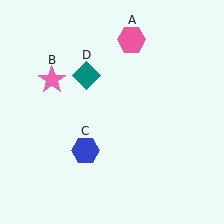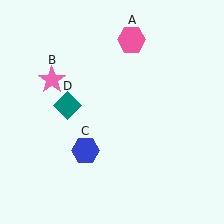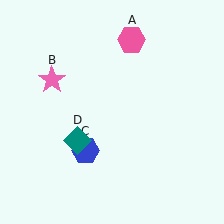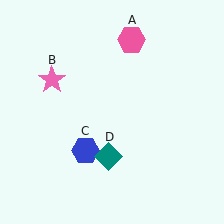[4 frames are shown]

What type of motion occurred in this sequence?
The teal diamond (object D) rotated counterclockwise around the center of the scene.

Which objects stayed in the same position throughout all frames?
Pink hexagon (object A) and pink star (object B) and blue hexagon (object C) remained stationary.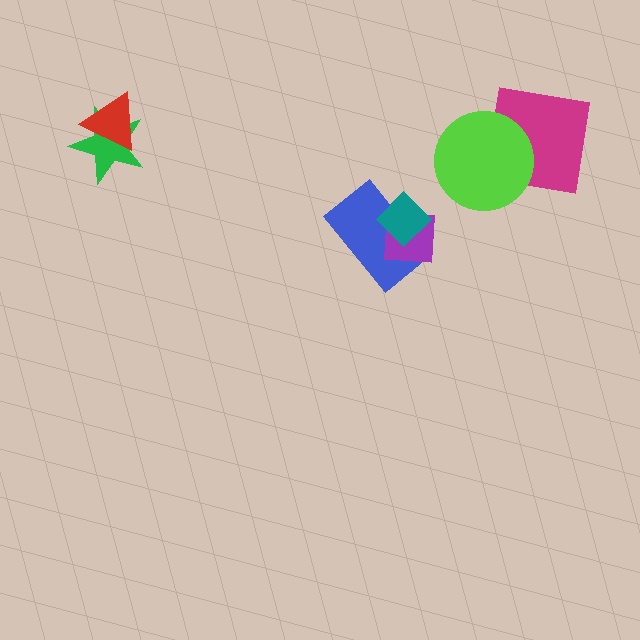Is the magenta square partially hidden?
Yes, it is partially covered by another shape.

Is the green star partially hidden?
Yes, it is partially covered by another shape.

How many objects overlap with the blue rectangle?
2 objects overlap with the blue rectangle.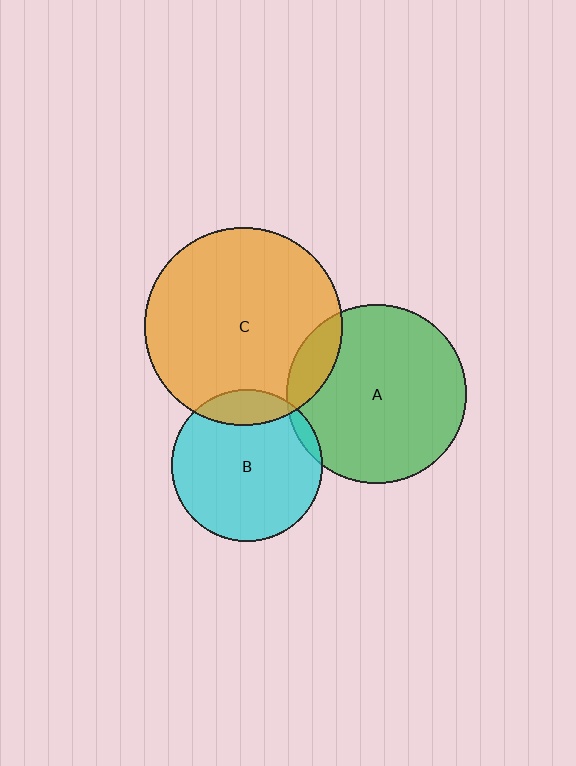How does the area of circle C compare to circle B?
Approximately 1.7 times.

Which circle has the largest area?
Circle C (orange).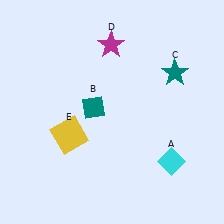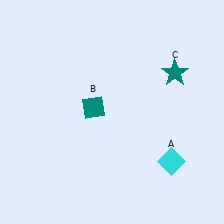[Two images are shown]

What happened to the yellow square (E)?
The yellow square (E) was removed in Image 2. It was in the bottom-left area of Image 1.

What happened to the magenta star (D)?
The magenta star (D) was removed in Image 2. It was in the top-left area of Image 1.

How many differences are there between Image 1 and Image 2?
There are 2 differences between the two images.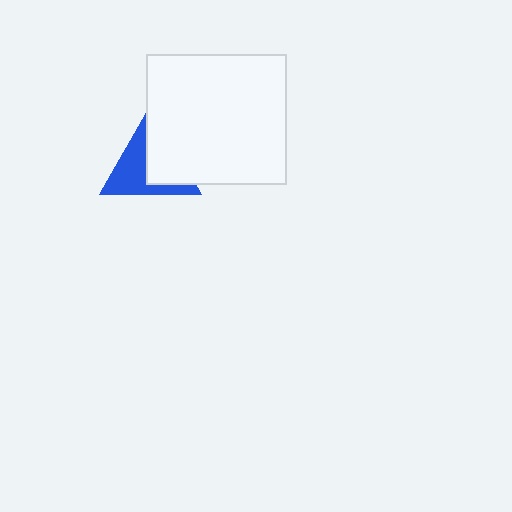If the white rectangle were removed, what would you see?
You would see the complete blue triangle.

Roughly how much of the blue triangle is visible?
About half of it is visible (roughly 52%).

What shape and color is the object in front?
The object in front is a white rectangle.